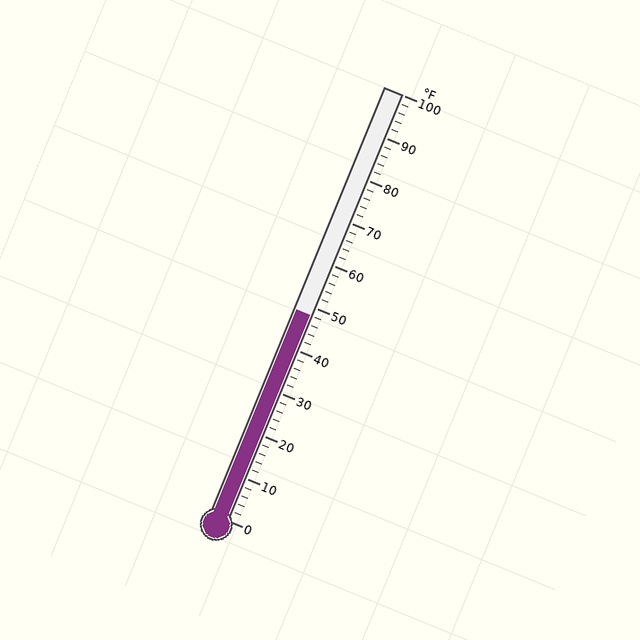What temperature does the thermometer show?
The thermometer shows approximately 48°F.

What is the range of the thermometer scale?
The thermometer scale ranges from 0°F to 100°F.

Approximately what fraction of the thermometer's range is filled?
The thermometer is filled to approximately 50% of its range.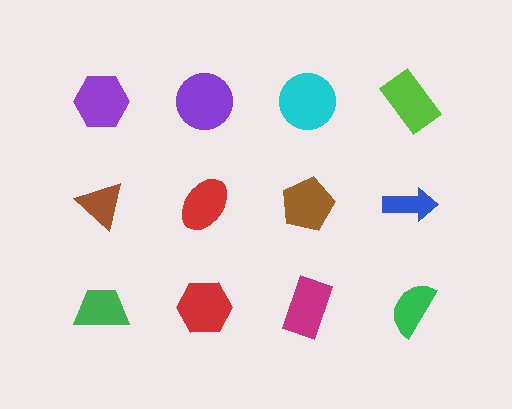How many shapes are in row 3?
4 shapes.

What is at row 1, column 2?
A purple circle.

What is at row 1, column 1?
A purple hexagon.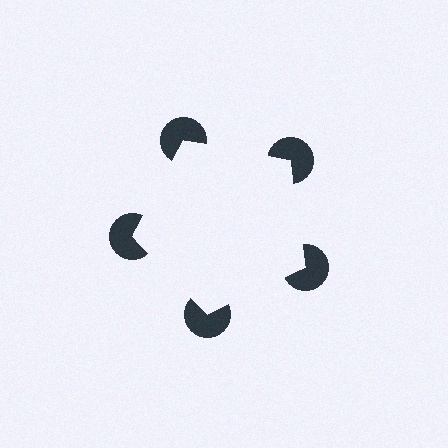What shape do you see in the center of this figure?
An illusory pentagon — its edges are inferred from the aligned wedge cuts in the pac-man discs, not physically drawn.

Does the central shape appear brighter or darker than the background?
It typically appears slightly brighter than the background, even though no actual brightness change is drawn.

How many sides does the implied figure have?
5 sides.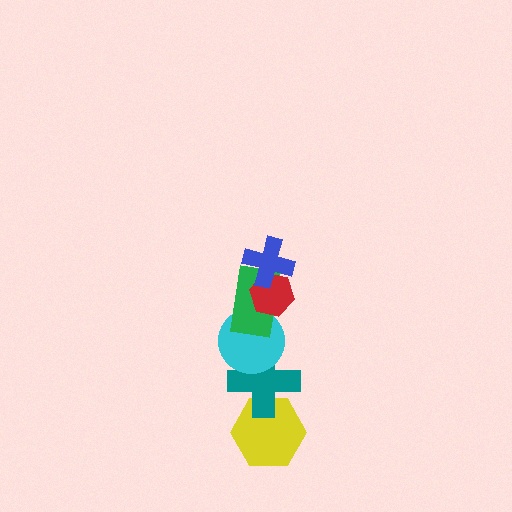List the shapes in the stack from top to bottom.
From top to bottom: the blue cross, the red hexagon, the green rectangle, the cyan circle, the teal cross, the yellow hexagon.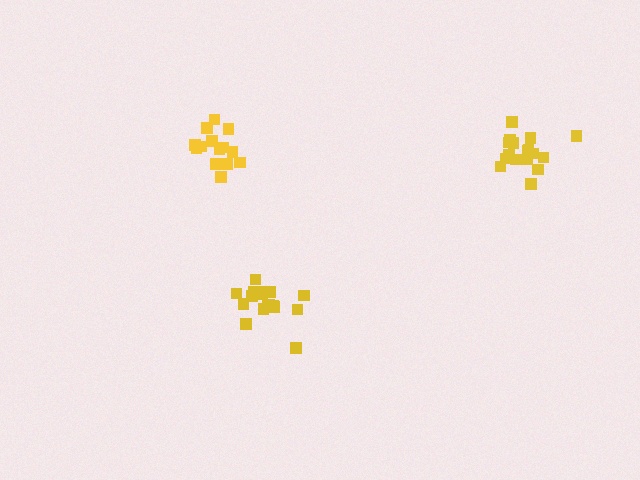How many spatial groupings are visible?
There are 3 spatial groupings.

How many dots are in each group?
Group 1: 17 dots, Group 2: 14 dots, Group 3: 17 dots (48 total).